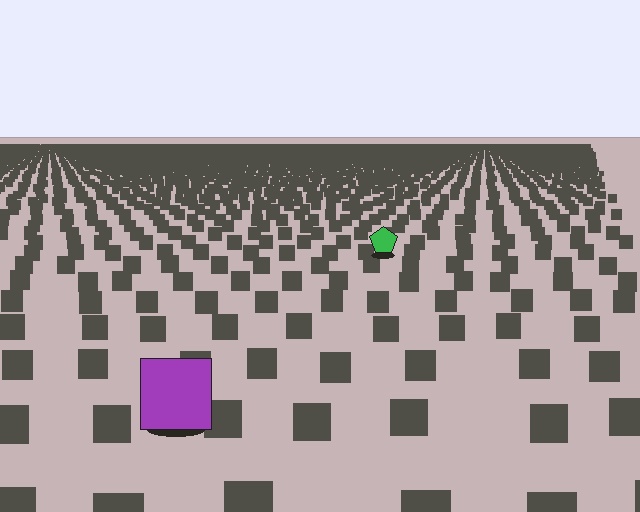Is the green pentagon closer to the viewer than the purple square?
No. The purple square is closer — you can tell from the texture gradient: the ground texture is coarser near it.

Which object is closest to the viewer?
The purple square is closest. The texture marks near it are larger and more spread out.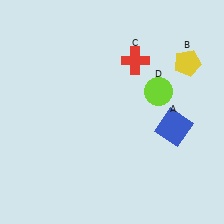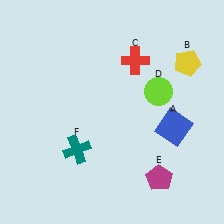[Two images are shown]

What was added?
A magenta pentagon (E), a teal cross (F) were added in Image 2.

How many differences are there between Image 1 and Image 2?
There are 2 differences between the two images.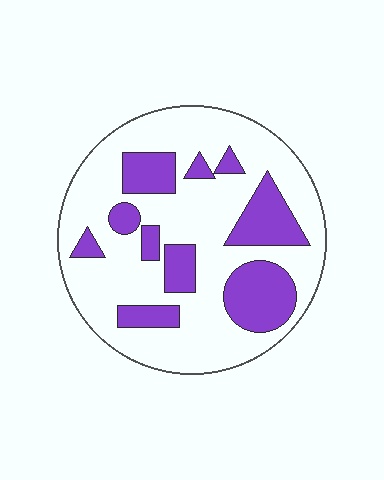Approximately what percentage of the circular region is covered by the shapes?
Approximately 30%.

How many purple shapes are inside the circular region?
10.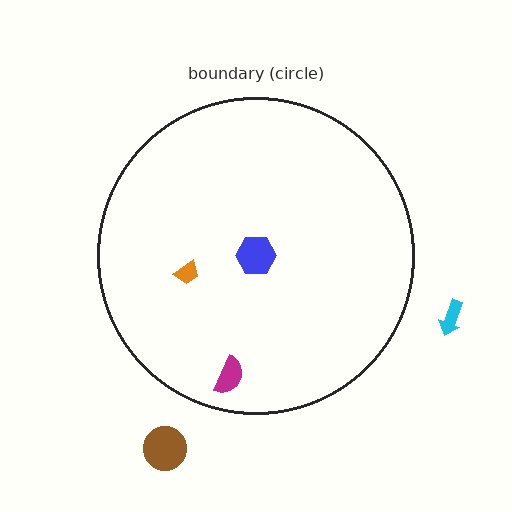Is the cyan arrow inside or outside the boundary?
Outside.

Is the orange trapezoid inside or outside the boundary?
Inside.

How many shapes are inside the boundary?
3 inside, 2 outside.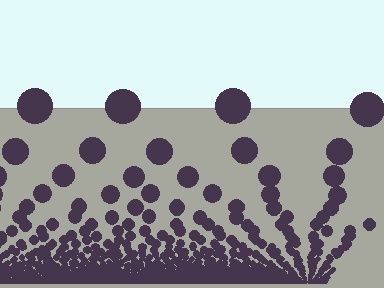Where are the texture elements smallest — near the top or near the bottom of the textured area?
Near the bottom.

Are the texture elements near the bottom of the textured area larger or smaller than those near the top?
Smaller. The gradient is inverted — elements near the bottom are smaller and denser.